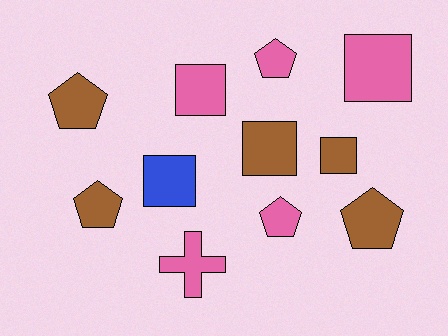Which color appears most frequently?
Pink, with 5 objects.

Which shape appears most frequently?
Pentagon, with 5 objects.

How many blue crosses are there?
There are no blue crosses.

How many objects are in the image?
There are 11 objects.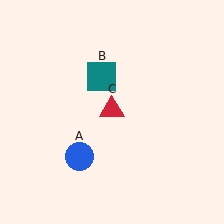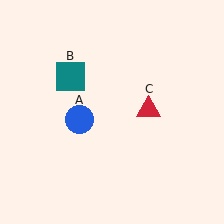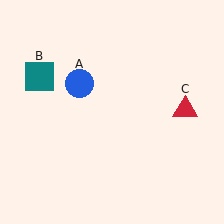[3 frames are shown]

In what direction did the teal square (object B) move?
The teal square (object B) moved left.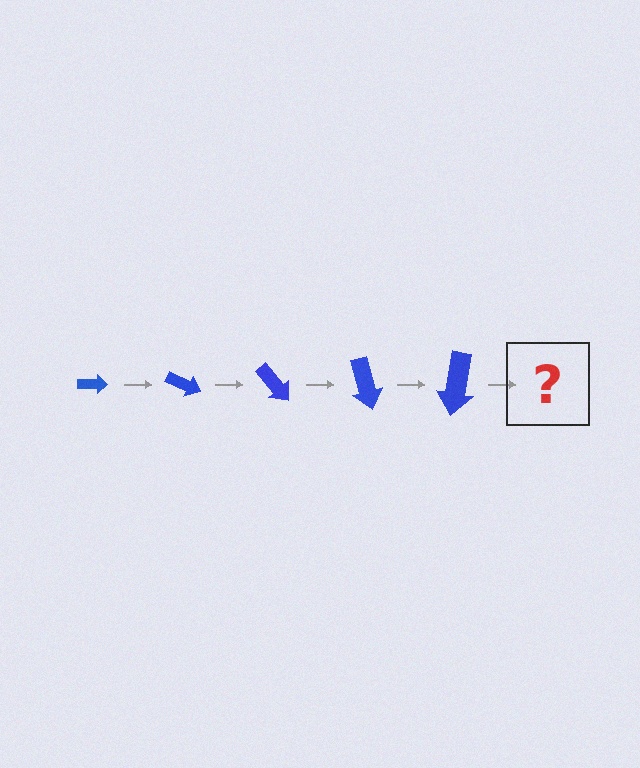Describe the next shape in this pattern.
It should be an arrow, larger than the previous one and rotated 125 degrees from the start.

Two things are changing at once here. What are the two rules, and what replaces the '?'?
The two rules are that the arrow grows larger each step and it rotates 25 degrees each step. The '?' should be an arrow, larger than the previous one and rotated 125 degrees from the start.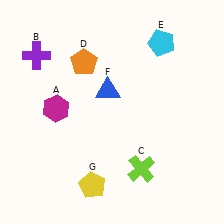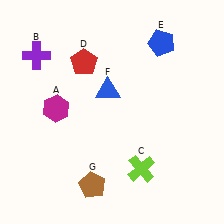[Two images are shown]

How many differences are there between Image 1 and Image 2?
There are 3 differences between the two images.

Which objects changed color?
D changed from orange to red. E changed from cyan to blue. G changed from yellow to brown.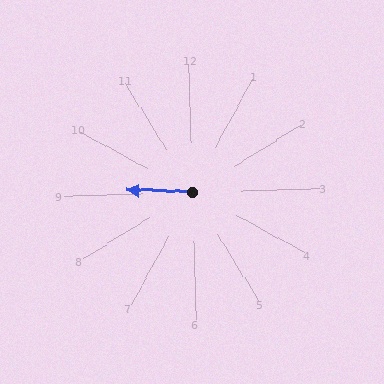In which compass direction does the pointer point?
West.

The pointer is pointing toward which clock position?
Roughly 9 o'clock.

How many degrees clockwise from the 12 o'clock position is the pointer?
Approximately 274 degrees.